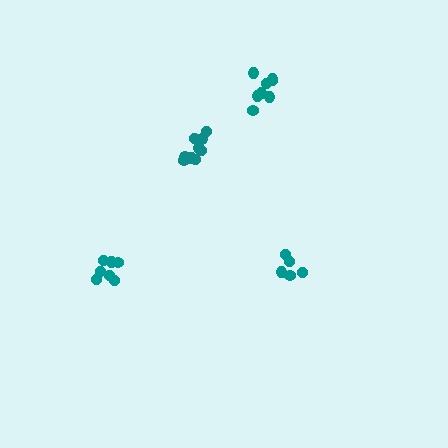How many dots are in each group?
Group 1: 7 dots, Group 2: 5 dots, Group 3: 10 dots, Group 4: 8 dots (30 total).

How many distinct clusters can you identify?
There are 4 distinct clusters.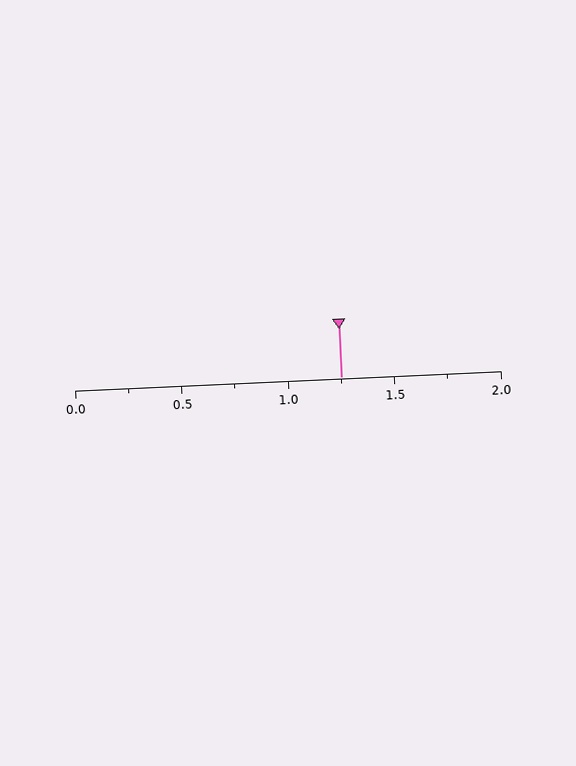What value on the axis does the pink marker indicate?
The marker indicates approximately 1.25.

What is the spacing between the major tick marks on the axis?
The major ticks are spaced 0.5 apart.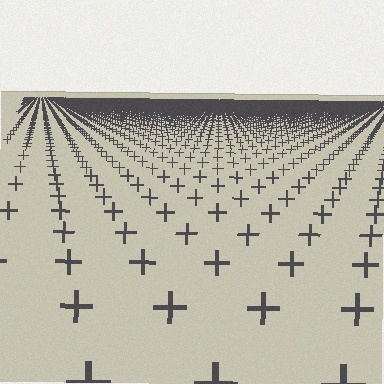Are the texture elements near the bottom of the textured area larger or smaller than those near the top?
Larger. Near the bottom, elements are closer to the viewer and appear at a bigger on-screen size.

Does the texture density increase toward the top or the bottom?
Density increases toward the top.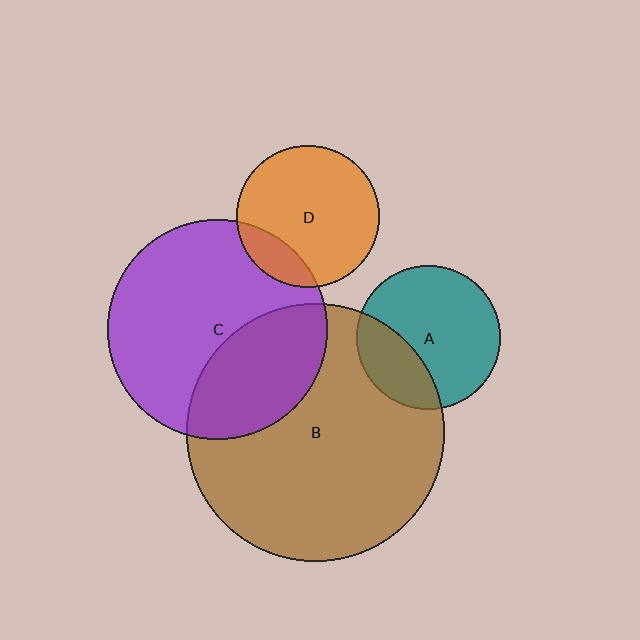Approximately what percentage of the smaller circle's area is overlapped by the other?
Approximately 30%.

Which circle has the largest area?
Circle B (brown).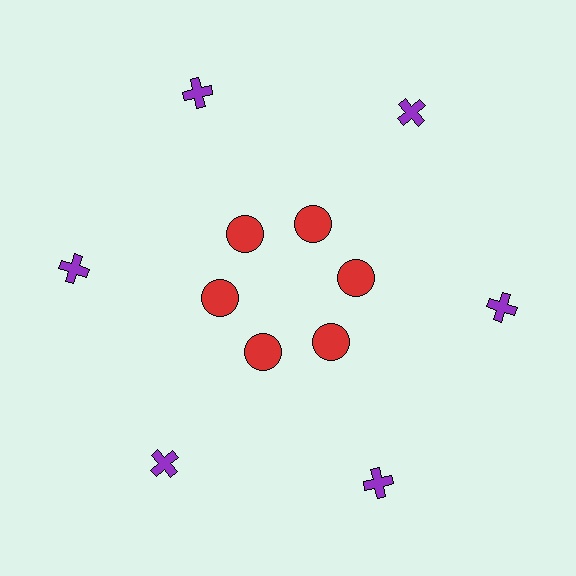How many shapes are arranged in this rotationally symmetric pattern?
There are 12 shapes, arranged in 6 groups of 2.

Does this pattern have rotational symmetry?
Yes, this pattern has 6-fold rotational symmetry. It looks the same after rotating 60 degrees around the center.